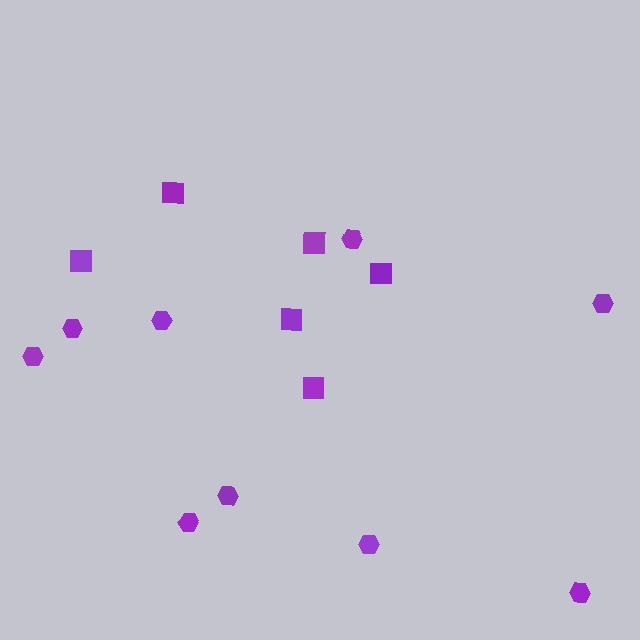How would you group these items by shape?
There are 2 groups: one group of hexagons (9) and one group of squares (6).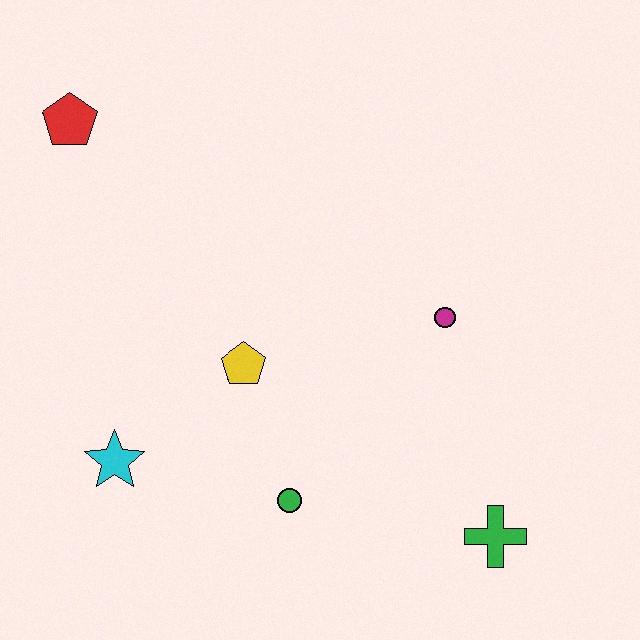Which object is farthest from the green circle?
The red pentagon is farthest from the green circle.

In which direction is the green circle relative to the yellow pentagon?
The green circle is below the yellow pentagon.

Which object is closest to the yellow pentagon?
The green circle is closest to the yellow pentagon.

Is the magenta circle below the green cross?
No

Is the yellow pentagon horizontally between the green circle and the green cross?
No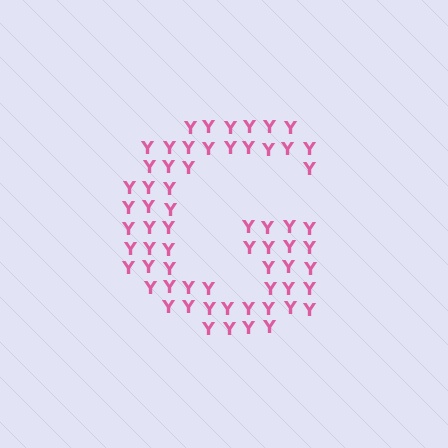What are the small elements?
The small elements are letter Y's.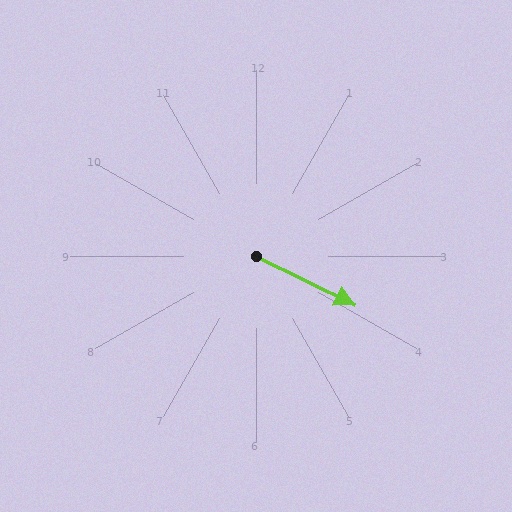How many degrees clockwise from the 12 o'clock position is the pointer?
Approximately 116 degrees.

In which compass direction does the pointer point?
Southeast.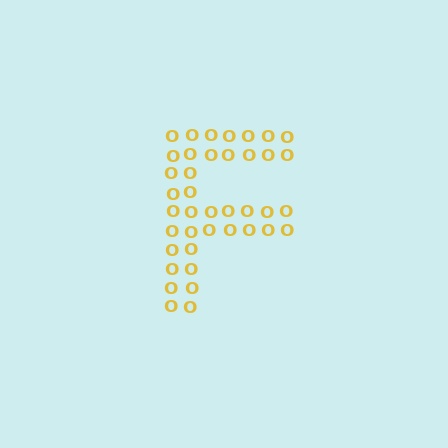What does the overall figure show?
The overall figure shows the letter F.